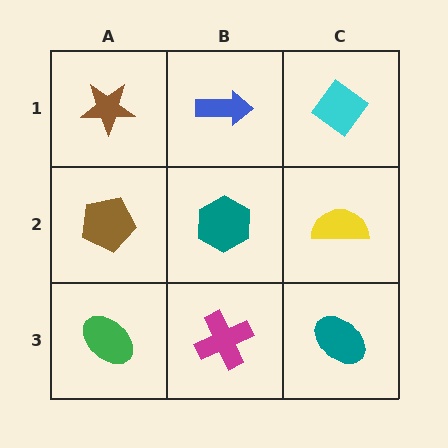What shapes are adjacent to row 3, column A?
A brown pentagon (row 2, column A), a magenta cross (row 3, column B).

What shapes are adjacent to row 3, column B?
A teal hexagon (row 2, column B), a green ellipse (row 3, column A), a teal ellipse (row 3, column C).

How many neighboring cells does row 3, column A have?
2.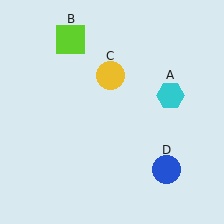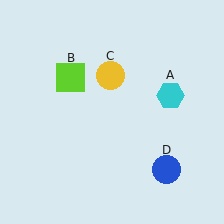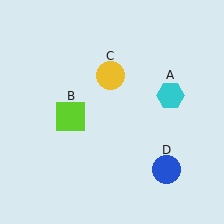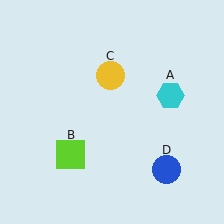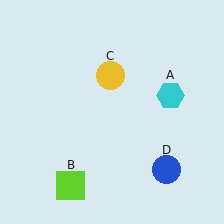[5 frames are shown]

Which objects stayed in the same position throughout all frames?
Cyan hexagon (object A) and yellow circle (object C) and blue circle (object D) remained stationary.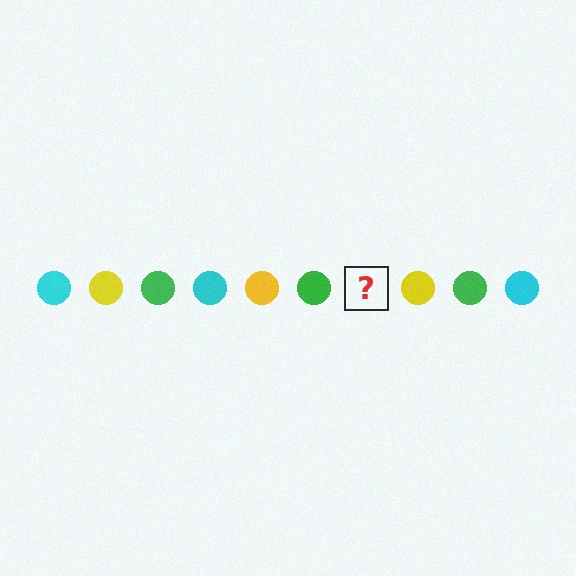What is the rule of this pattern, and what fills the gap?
The rule is that the pattern cycles through cyan, yellow, green circles. The gap should be filled with a cyan circle.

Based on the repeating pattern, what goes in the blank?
The blank should be a cyan circle.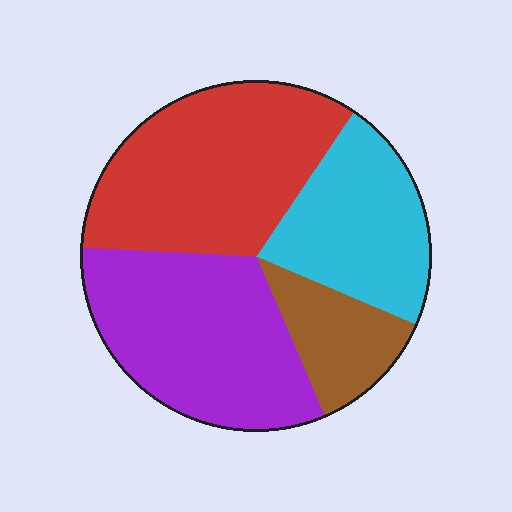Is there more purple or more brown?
Purple.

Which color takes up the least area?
Brown, at roughly 10%.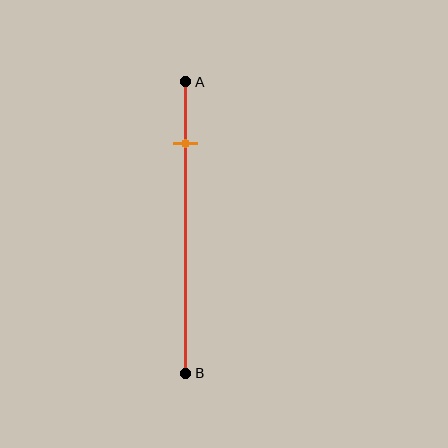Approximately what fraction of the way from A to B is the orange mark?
The orange mark is approximately 20% of the way from A to B.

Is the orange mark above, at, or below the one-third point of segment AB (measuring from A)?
The orange mark is above the one-third point of segment AB.